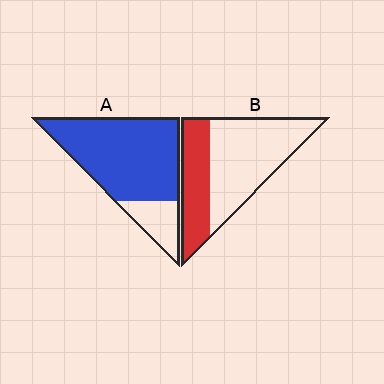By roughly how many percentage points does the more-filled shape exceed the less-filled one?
By roughly 45 percentage points (A over B).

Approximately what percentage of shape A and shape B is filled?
A is approximately 80% and B is approximately 35%.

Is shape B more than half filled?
No.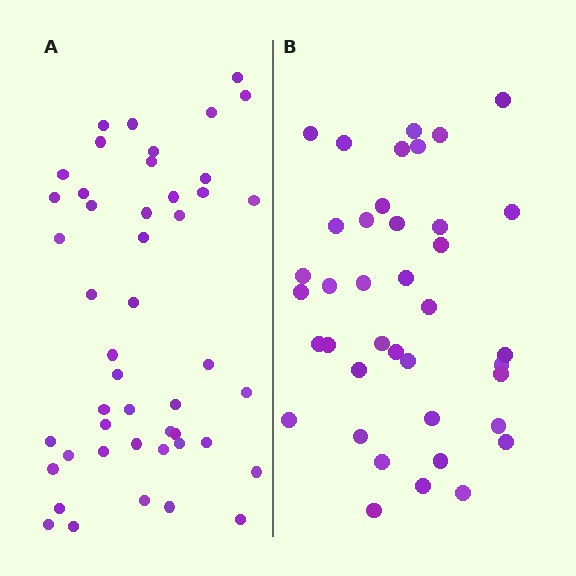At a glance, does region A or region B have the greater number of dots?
Region A (the left region) has more dots.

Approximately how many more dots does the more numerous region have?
Region A has roughly 8 or so more dots than region B.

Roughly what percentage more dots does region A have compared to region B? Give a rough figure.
About 20% more.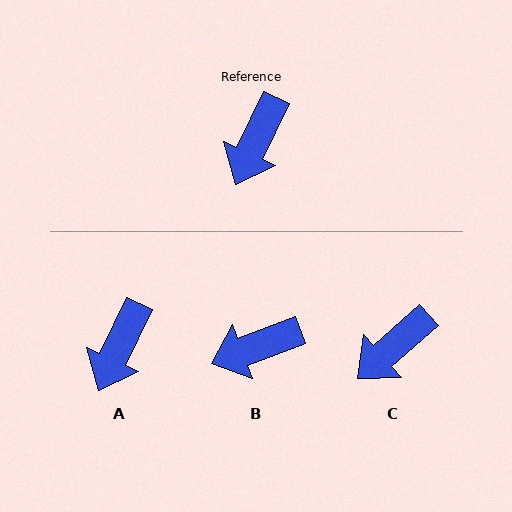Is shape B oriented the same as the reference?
No, it is off by about 44 degrees.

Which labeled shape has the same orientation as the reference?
A.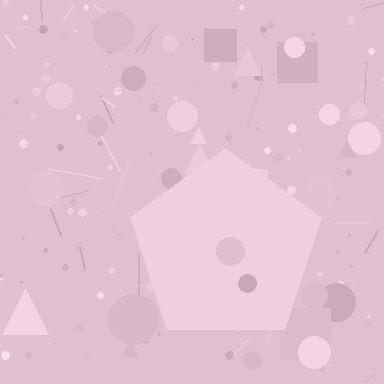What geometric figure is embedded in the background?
A pentagon is embedded in the background.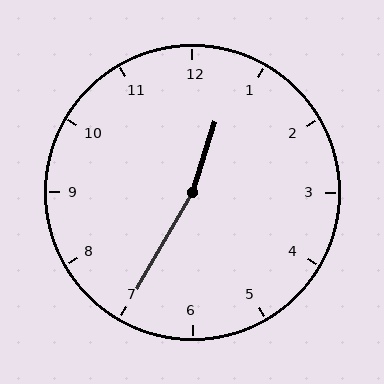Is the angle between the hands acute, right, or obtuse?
It is obtuse.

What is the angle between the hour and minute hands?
Approximately 168 degrees.